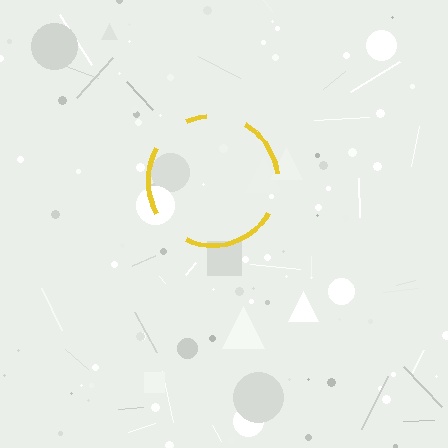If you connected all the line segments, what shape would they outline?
They would outline a circle.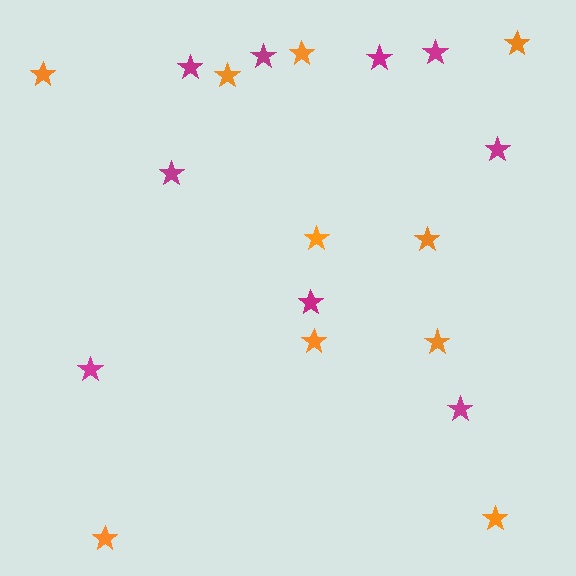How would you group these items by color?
There are 2 groups: one group of magenta stars (9) and one group of orange stars (10).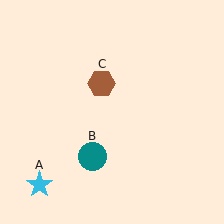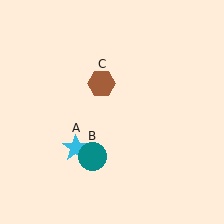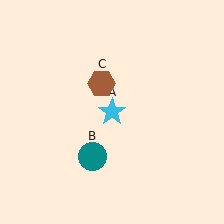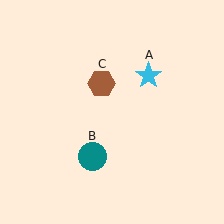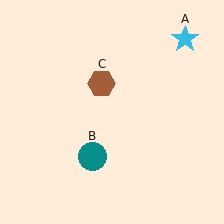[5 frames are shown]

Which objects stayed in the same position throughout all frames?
Teal circle (object B) and brown hexagon (object C) remained stationary.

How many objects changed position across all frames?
1 object changed position: cyan star (object A).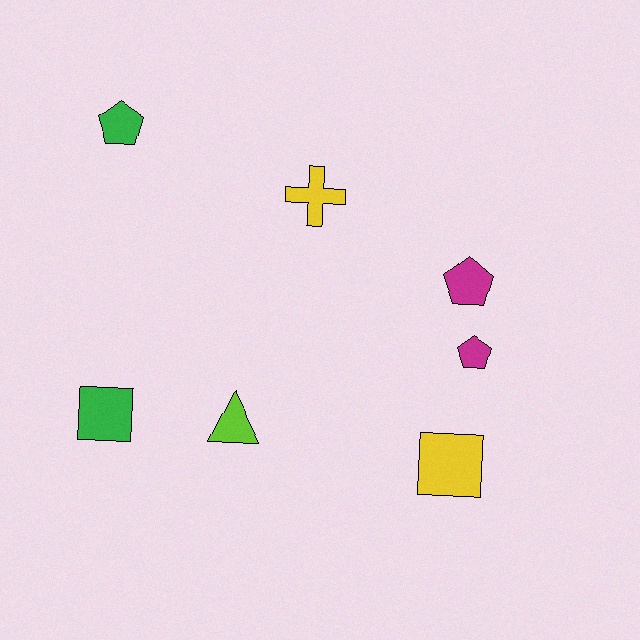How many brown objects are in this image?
There are no brown objects.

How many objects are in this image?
There are 7 objects.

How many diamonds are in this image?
There are no diamonds.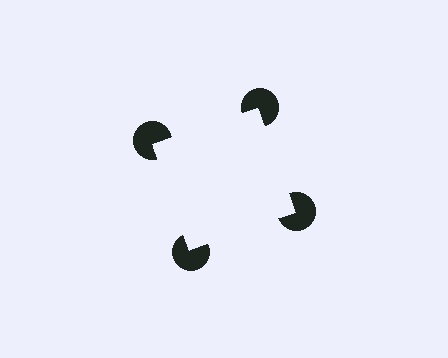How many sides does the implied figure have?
4 sides.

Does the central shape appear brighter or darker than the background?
It typically appears slightly brighter than the background, even though no actual brightness change is drawn.